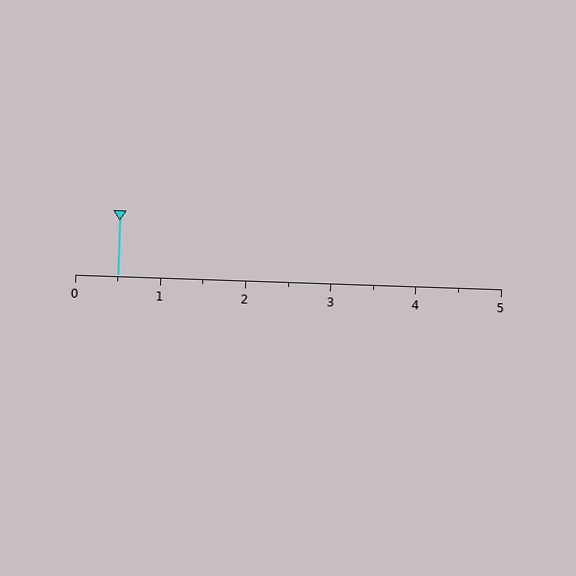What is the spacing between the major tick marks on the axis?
The major ticks are spaced 1 apart.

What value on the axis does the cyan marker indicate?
The marker indicates approximately 0.5.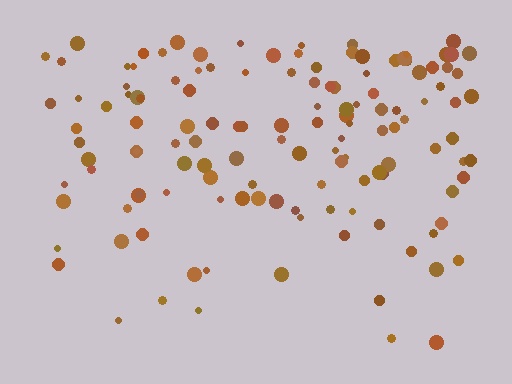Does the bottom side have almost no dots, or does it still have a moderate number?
Still a moderate number, just noticeably fewer than the top.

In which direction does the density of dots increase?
From bottom to top, with the top side densest.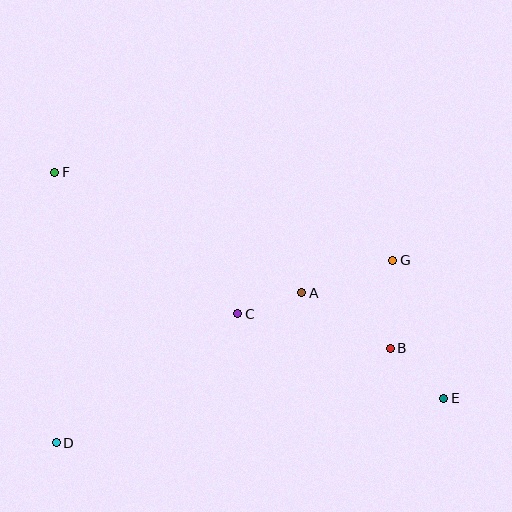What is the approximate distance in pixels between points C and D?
The distance between C and D is approximately 223 pixels.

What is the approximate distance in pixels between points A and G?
The distance between A and G is approximately 97 pixels.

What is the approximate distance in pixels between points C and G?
The distance between C and G is approximately 164 pixels.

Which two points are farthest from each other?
Points E and F are farthest from each other.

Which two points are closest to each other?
Points A and C are closest to each other.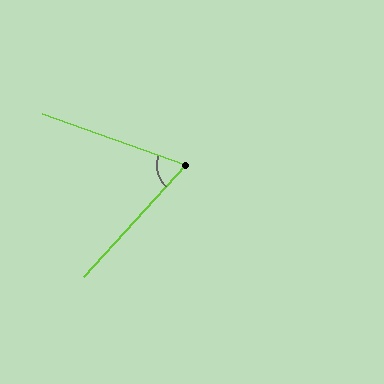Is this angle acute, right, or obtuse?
It is acute.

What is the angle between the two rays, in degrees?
Approximately 67 degrees.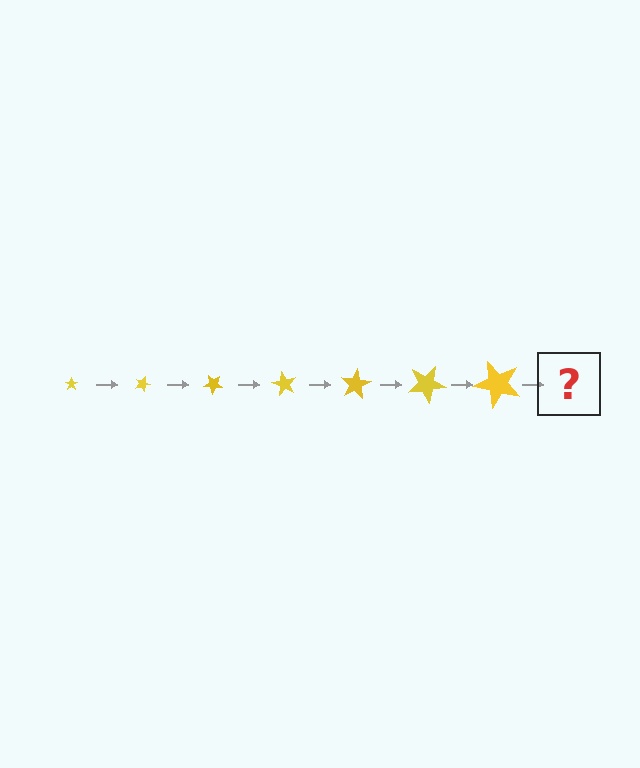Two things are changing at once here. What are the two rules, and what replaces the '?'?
The two rules are that the star grows larger each step and it rotates 20 degrees each step. The '?' should be a star, larger than the previous one and rotated 140 degrees from the start.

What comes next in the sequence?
The next element should be a star, larger than the previous one and rotated 140 degrees from the start.